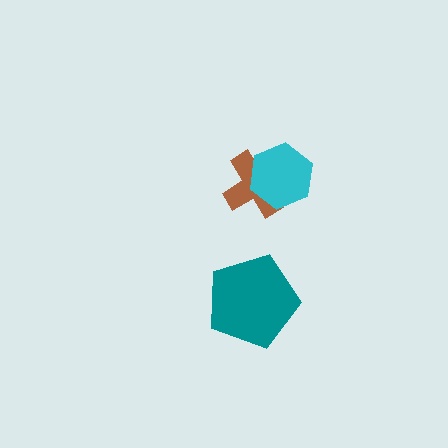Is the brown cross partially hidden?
Yes, it is partially covered by another shape.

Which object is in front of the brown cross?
The cyan hexagon is in front of the brown cross.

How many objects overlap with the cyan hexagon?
1 object overlaps with the cyan hexagon.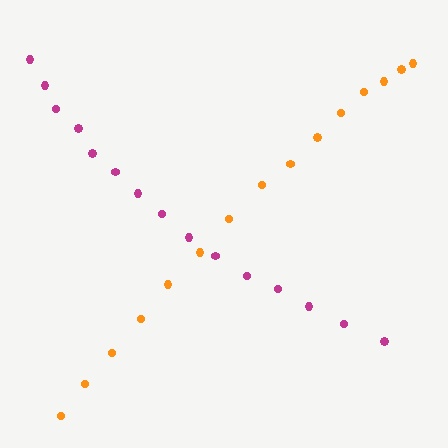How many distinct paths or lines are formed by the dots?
There are 2 distinct paths.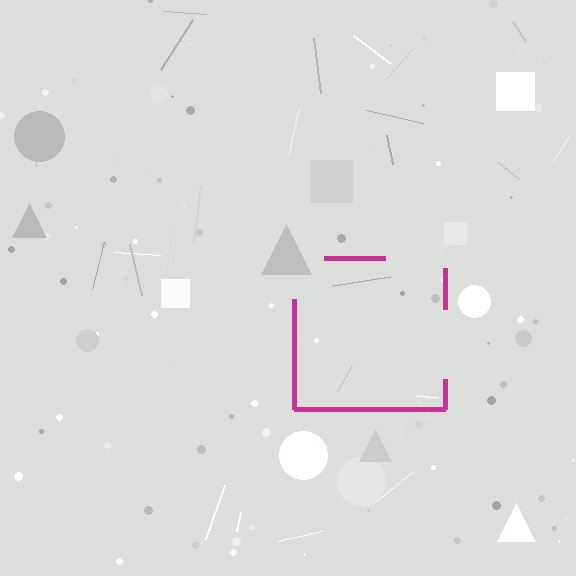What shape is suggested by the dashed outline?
The dashed outline suggests a square.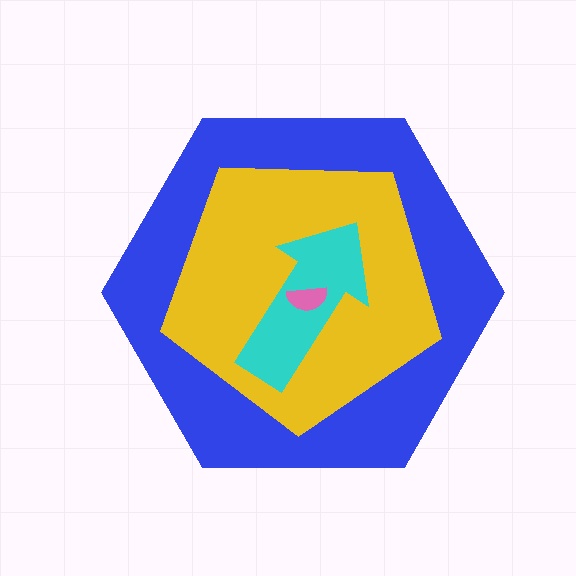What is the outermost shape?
The blue hexagon.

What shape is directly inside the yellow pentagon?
The cyan arrow.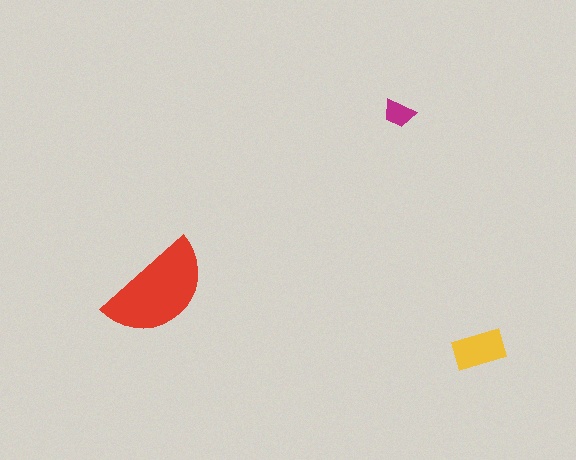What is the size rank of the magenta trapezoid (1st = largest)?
3rd.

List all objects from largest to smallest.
The red semicircle, the yellow rectangle, the magenta trapezoid.